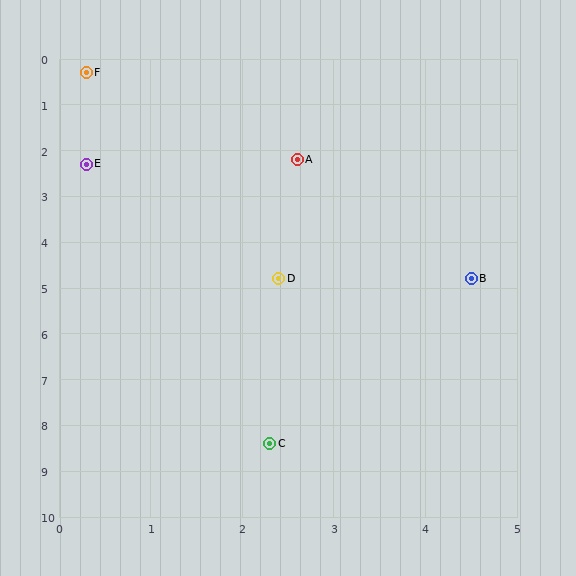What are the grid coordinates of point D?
Point D is at approximately (2.4, 4.8).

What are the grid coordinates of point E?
Point E is at approximately (0.3, 2.3).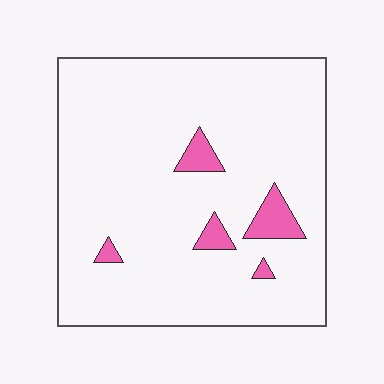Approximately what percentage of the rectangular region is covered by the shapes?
Approximately 5%.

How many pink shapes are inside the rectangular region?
5.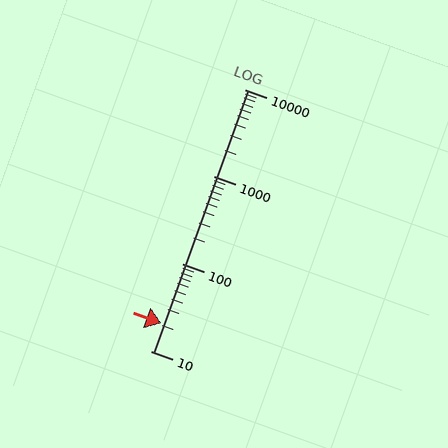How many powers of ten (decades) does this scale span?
The scale spans 3 decades, from 10 to 10000.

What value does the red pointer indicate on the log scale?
The pointer indicates approximately 21.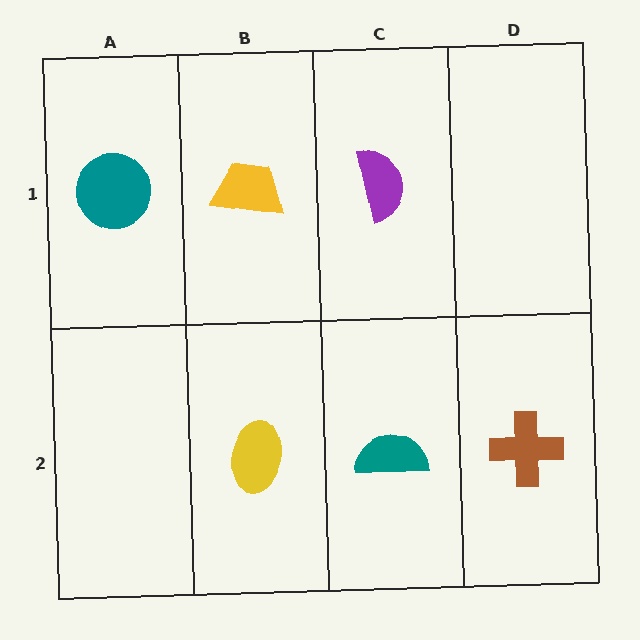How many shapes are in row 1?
3 shapes.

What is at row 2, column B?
A yellow ellipse.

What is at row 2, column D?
A brown cross.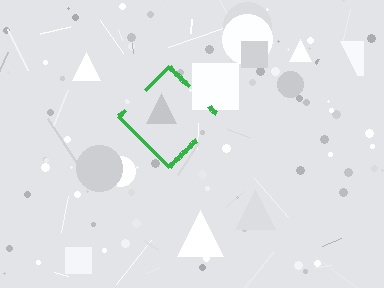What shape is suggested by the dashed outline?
The dashed outline suggests a diamond.